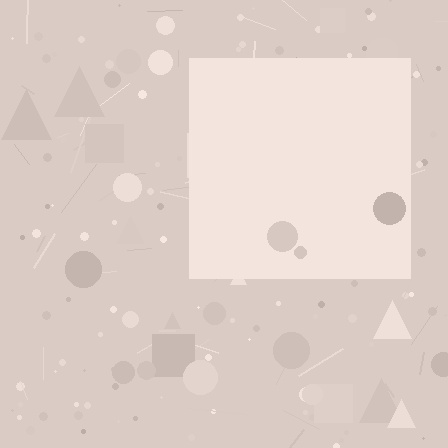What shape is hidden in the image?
A square is hidden in the image.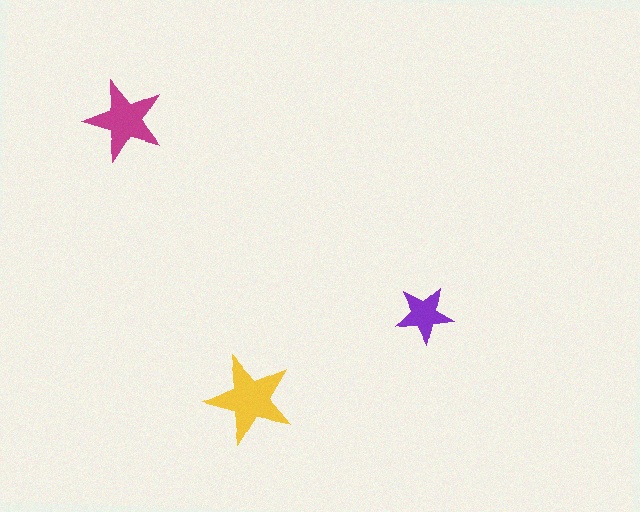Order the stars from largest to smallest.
the yellow one, the magenta one, the purple one.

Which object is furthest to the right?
The purple star is rightmost.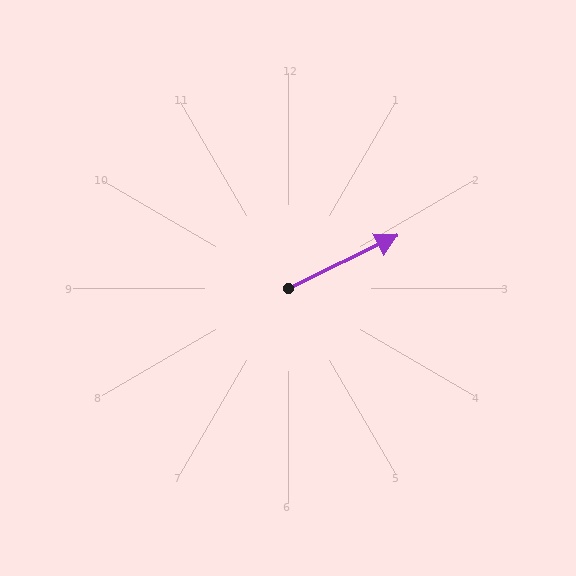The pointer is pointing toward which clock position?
Roughly 2 o'clock.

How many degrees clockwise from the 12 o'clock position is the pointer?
Approximately 64 degrees.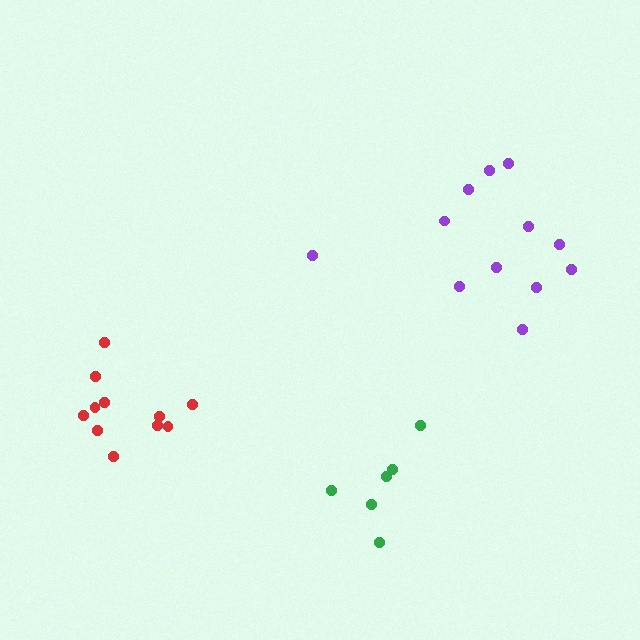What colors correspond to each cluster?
The clusters are colored: green, purple, red.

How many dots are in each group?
Group 1: 6 dots, Group 2: 12 dots, Group 3: 11 dots (29 total).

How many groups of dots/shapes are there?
There are 3 groups.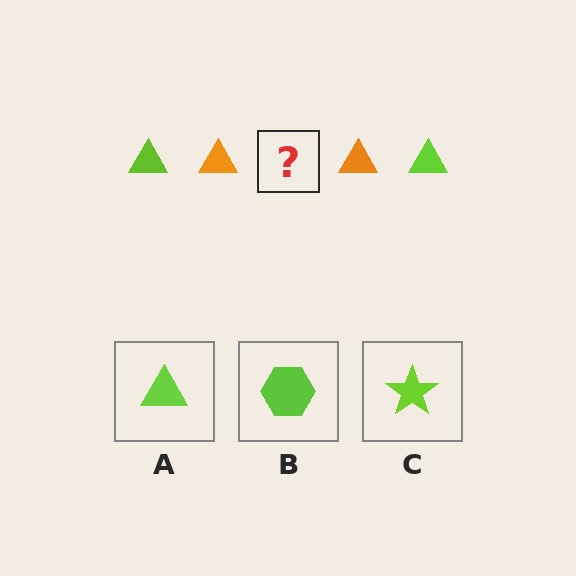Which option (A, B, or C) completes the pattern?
A.